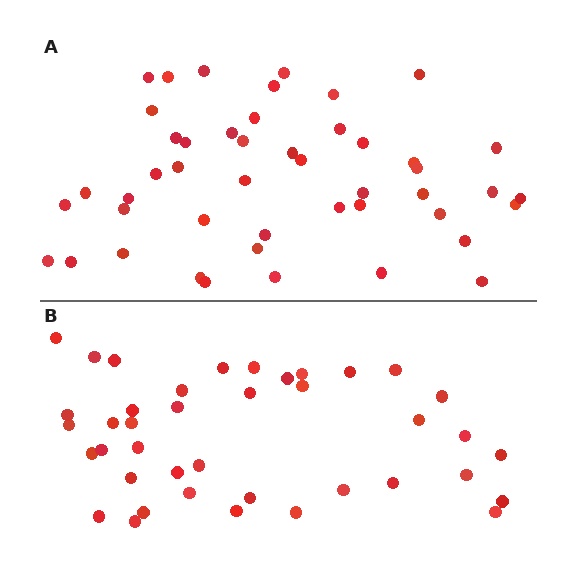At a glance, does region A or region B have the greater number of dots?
Region A (the top region) has more dots.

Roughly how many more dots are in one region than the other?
Region A has roughly 8 or so more dots than region B.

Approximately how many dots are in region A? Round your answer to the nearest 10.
About 50 dots. (The exact count is 47, which rounds to 50.)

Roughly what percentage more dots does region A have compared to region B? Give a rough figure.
About 20% more.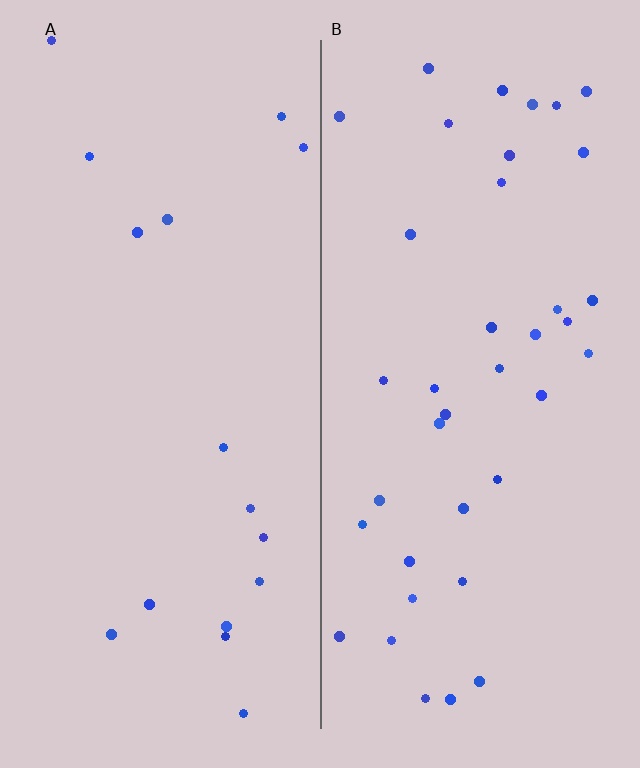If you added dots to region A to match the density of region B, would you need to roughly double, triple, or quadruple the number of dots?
Approximately double.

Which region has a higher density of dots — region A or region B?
B (the right).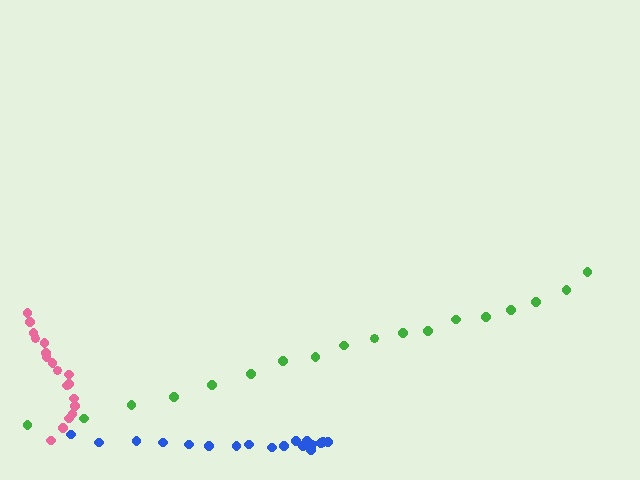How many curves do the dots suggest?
There are 3 distinct paths.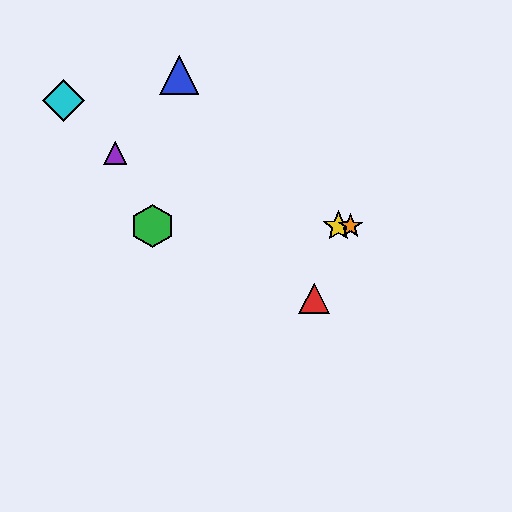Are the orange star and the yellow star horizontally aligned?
Yes, both are at y≈226.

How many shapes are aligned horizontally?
3 shapes (the green hexagon, the yellow star, the orange star) are aligned horizontally.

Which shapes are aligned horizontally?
The green hexagon, the yellow star, the orange star are aligned horizontally.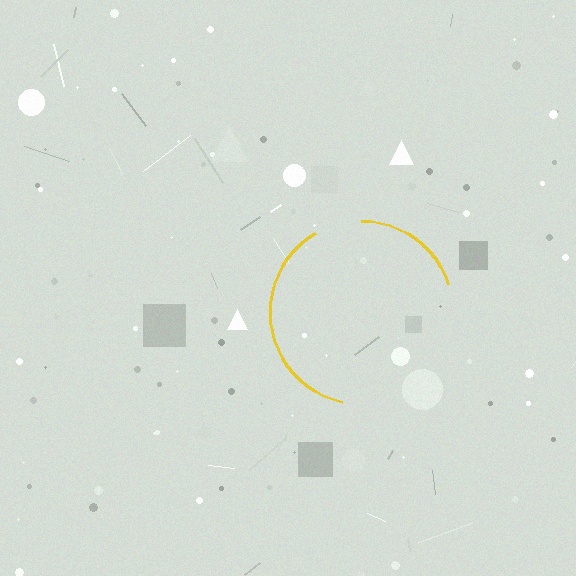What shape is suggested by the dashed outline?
The dashed outline suggests a circle.